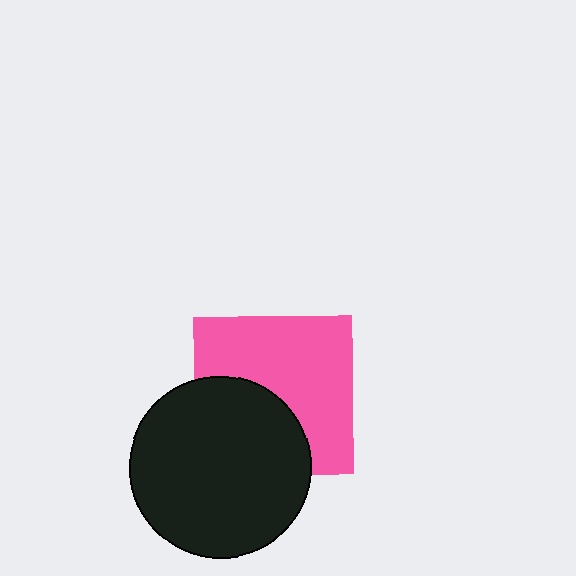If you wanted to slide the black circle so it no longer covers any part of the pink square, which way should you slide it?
Slide it down — that is the most direct way to separate the two shapes.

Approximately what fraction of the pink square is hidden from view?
Roughly 39% of the pink square is hidden behind the black circle.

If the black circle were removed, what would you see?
You would see the complete pink square.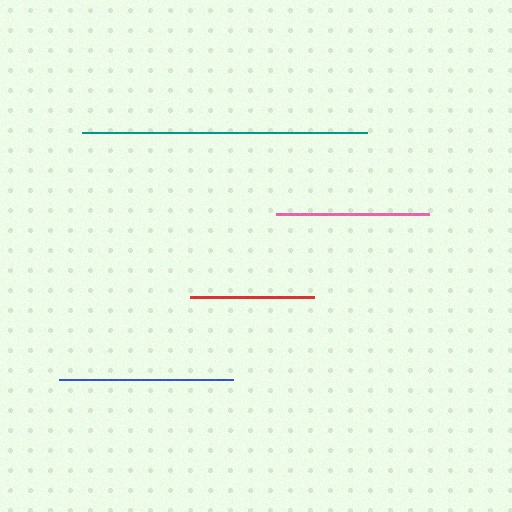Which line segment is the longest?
The teal line is the longest at approximately 285 pixels.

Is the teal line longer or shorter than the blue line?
The teal line is longer than the blue line.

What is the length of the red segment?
The red segment is approximately 124 pixels long.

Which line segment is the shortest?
The red line is the shortest at approximately 124 pixels.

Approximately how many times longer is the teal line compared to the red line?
The teal line is approximately 2.3 times the length of the red line.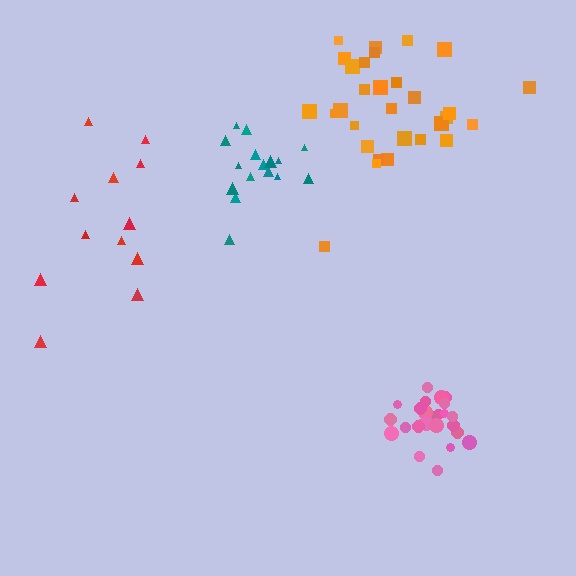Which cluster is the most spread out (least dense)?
Red.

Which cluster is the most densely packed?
Pink.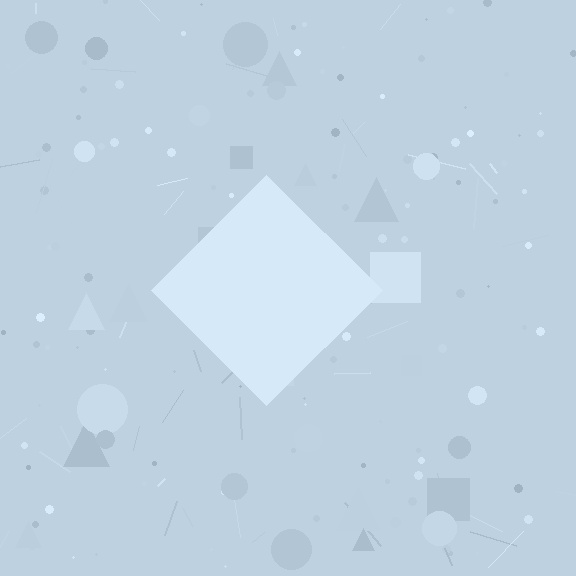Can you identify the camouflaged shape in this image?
The camouflaged shape is a diamond.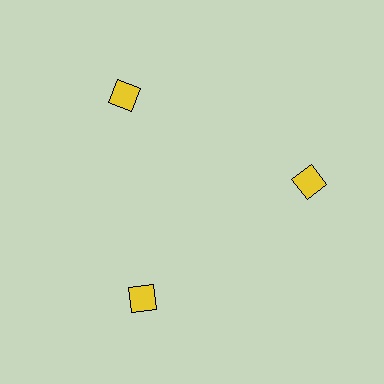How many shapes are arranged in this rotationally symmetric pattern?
There are 3 shapes, arranged in 3 groups of 1.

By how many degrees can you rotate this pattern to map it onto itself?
The pattern maps onto itself every 120 degrees of rotation.